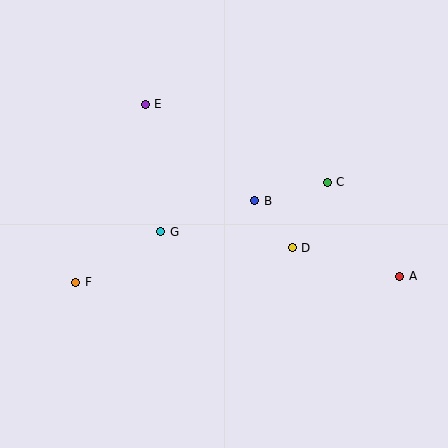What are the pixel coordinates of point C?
Point C is at (327, 182).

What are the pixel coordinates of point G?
Point G is at (161, 232).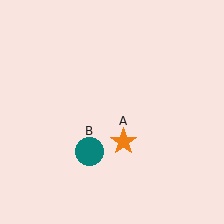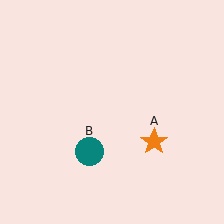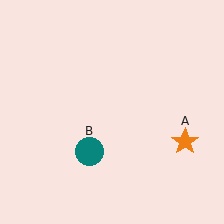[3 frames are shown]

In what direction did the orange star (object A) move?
The orange star (object A) moved right.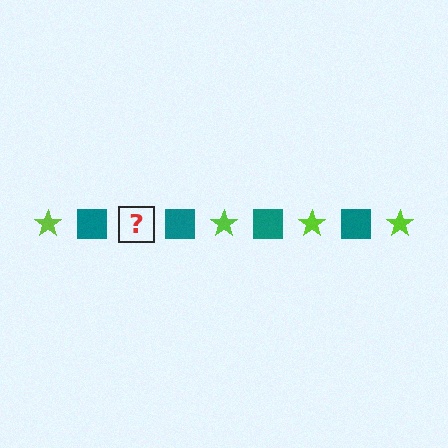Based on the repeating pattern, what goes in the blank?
The blank should be a lime star.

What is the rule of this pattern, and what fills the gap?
The rule is that the pattern alternates between lime star and teal square. The gap should be filled with a lime star.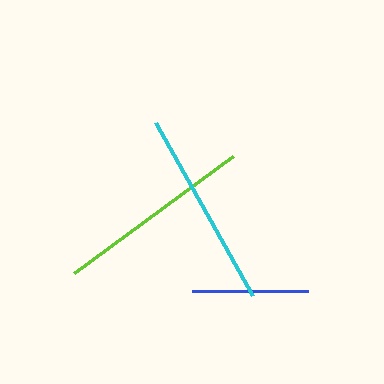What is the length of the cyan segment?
The cyan segment is approximately 198 pixels long.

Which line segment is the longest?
The cyan line is the longest at approximately 198 pixels.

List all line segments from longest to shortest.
From longest to shortest: cyan, lime, blue.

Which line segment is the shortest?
The blue line is the shortest at approximately 116 pixels.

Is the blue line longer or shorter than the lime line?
The lime line is longer than the blue line.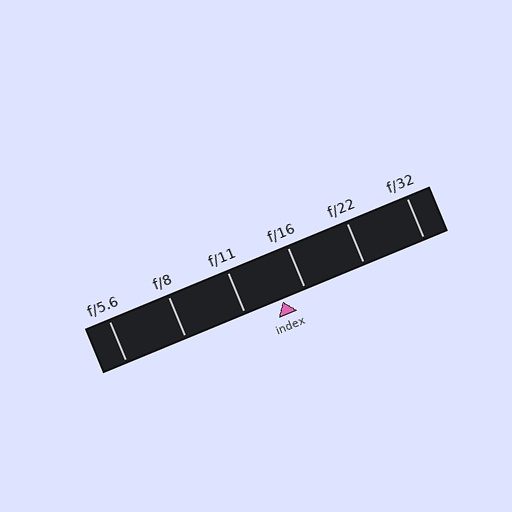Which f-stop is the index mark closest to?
The index mark is closest to f/16.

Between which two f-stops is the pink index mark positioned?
The index mark is between f/11 and f/16.